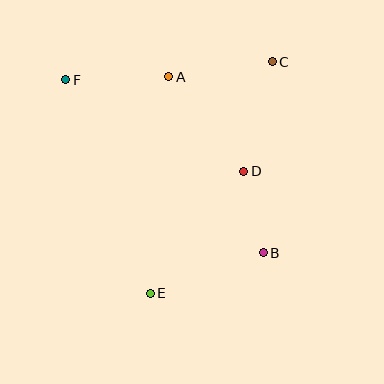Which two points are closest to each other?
Points B and D are closest to each other.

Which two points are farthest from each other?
Points B and F are farthest from each other.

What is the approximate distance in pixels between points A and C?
The distance between A and C is approximately 105 pixels.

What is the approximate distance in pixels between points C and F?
The distance between C and F is approximately 207 pixels.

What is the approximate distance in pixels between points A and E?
The distance between A and E is approximately 217 pixels.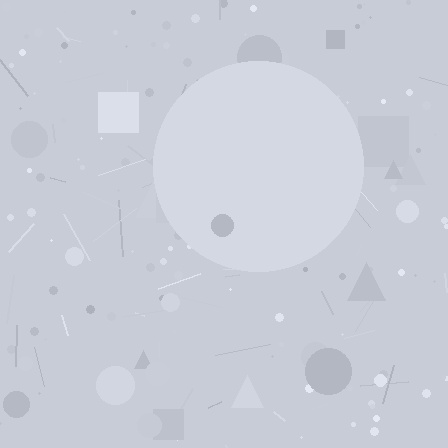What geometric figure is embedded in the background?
A circle is embedded in the background.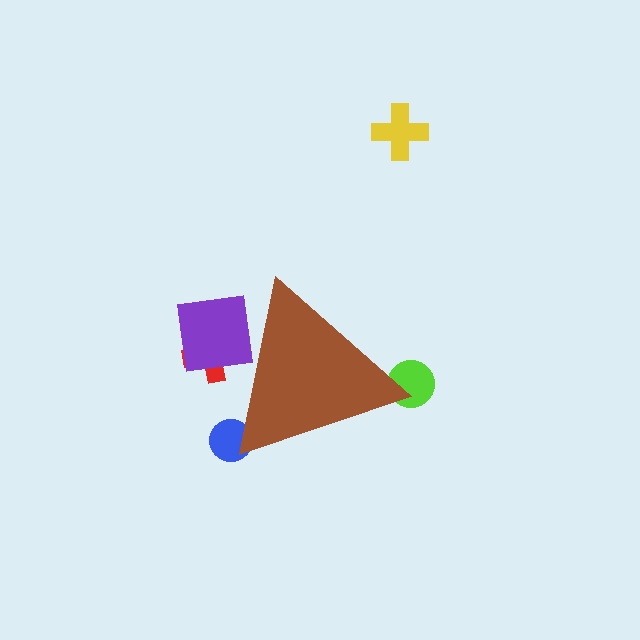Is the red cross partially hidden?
Yes, the red cross is partially hidden behind the brown triangle.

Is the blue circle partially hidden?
Yes, the blue circle is partially hidden behind the brown triangle.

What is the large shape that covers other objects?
A brown triangle.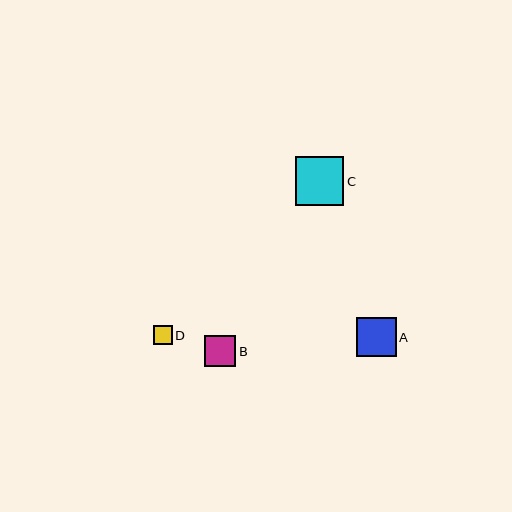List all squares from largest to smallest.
From largest to smallest: C, A, B, D.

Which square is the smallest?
Square D is the smallest with a size of approximately 19 pixels.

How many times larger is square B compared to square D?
Square B is approximately 1.7 times the size of square D.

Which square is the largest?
Square C is the largest with a size of approximately 49 pixels.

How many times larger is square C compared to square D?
Square C is approximately 2.6 times the size of square D.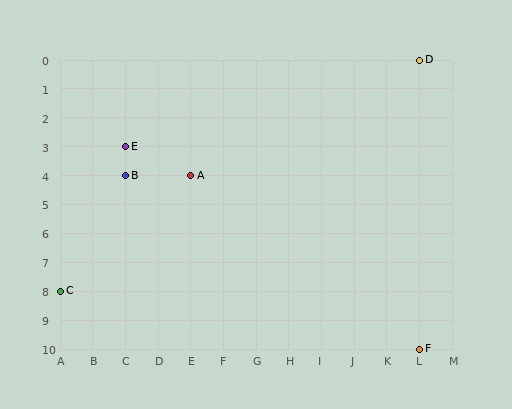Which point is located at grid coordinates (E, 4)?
Point A is at (E, 4).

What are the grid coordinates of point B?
Point B is at grid coordinates (C, 4).